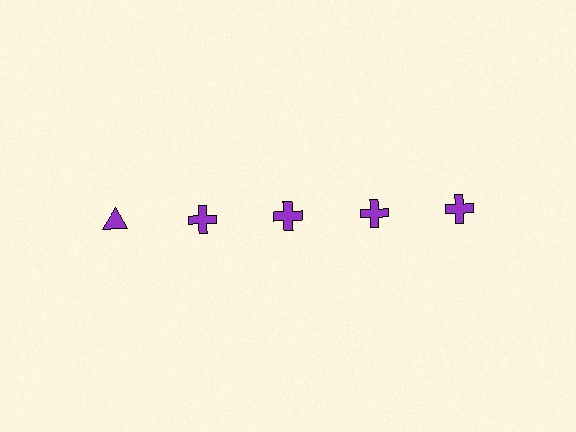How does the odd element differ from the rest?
It has a different shape: triangle instead of cross.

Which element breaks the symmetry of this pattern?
The purple triangle in the top row, leftmost column breaks the symmetry. All other shapes are purple crosses.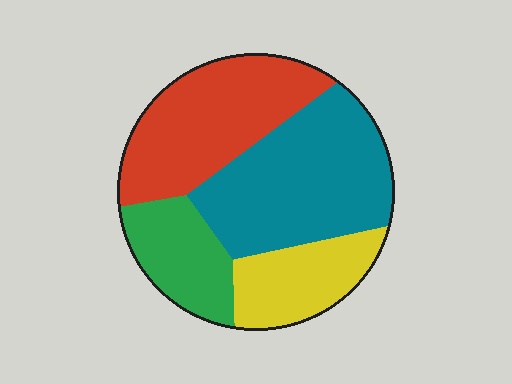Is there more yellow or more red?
Red.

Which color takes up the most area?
Teal, at roughly 35%.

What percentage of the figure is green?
Green takes up less than a quarter of the figure.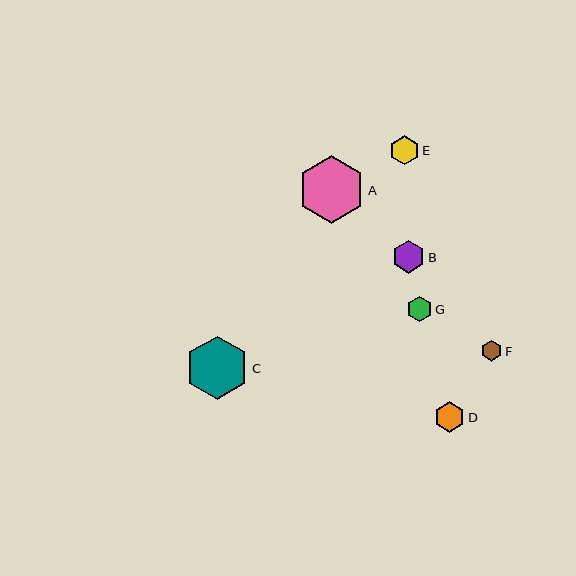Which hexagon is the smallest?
Hexagon F is the smallest with a size of approximately 21 pixels.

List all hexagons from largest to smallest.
From largest to smallest: A, C, B, D, E, G, F.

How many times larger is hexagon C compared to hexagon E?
Hexagon C is approximately 2.2 times the size of hexagon E.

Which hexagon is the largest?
Hexagon A is the largest with a size of approximately 68 pixels.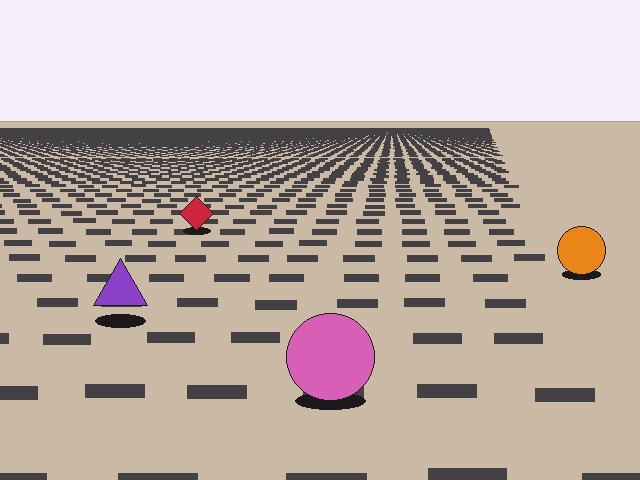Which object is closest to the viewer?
The pink circle is closest. The texture marks near it are larger and more spread out.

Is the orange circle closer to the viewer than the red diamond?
Yes. The orange circle is closer — you can tell from the texture gradient: the ground texture is coarser near it.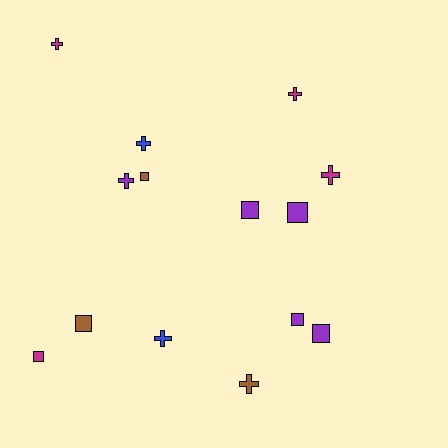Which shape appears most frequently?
Cross, with 7 objects.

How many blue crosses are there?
There are 2 blue crosses.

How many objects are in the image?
There are 14 objects.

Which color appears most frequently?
Purple, with 5 objects.